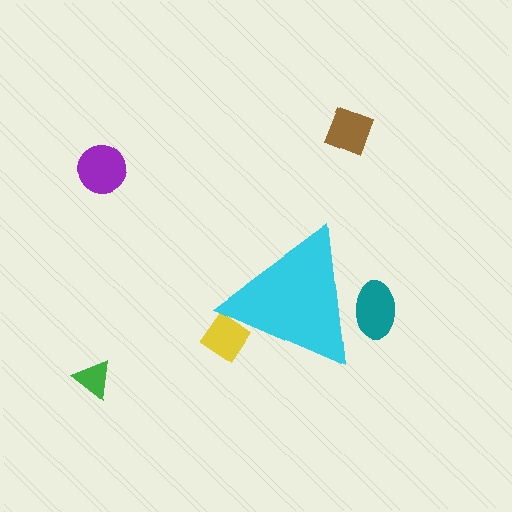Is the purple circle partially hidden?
No, the purple circle is fully visible.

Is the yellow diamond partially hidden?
Yes, the yellow diamond is partially hidden behind the cyan triangle.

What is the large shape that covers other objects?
A cyan triangle.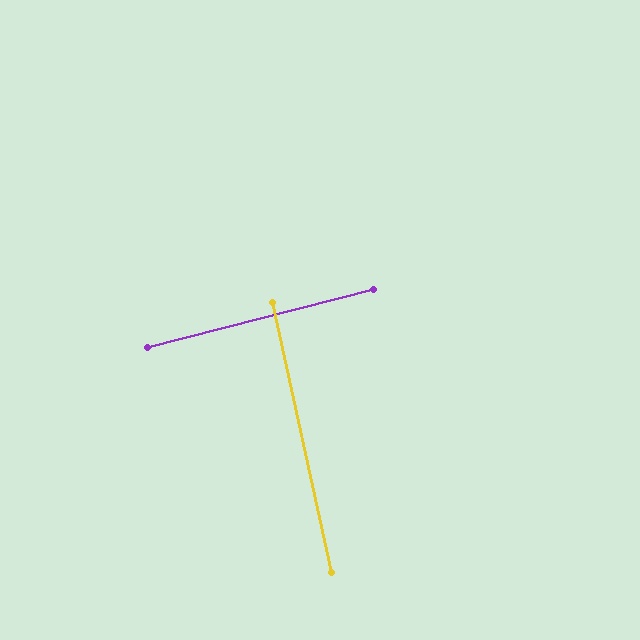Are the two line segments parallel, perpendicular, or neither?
Perpendicular — they meet at approximately 88°.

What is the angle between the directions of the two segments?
Approximately 88 degrees.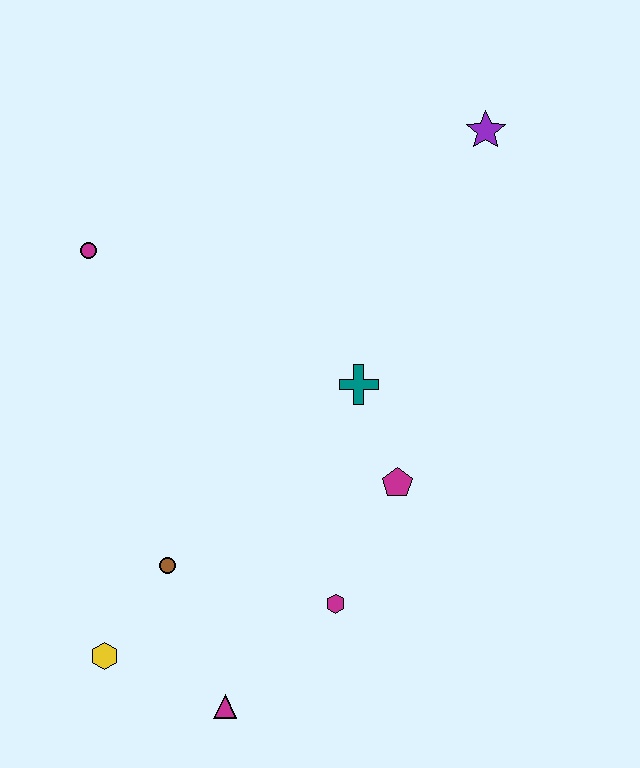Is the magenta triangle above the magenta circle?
No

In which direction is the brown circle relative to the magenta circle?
The brown circle is below the magenta circle.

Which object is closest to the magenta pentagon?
The teal cross is closest to the magenta pentagon.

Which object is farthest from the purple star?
The yellow hexagon is farthest from the purple star.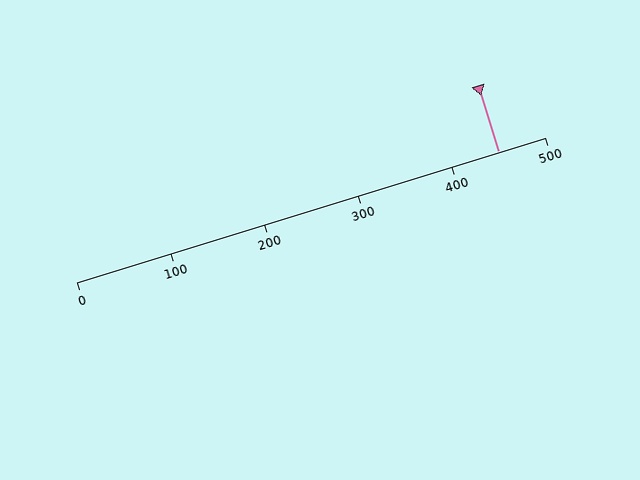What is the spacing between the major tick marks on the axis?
The major ticks are spaced 100 apart.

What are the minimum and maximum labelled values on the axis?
The axis runs from 0 to 500.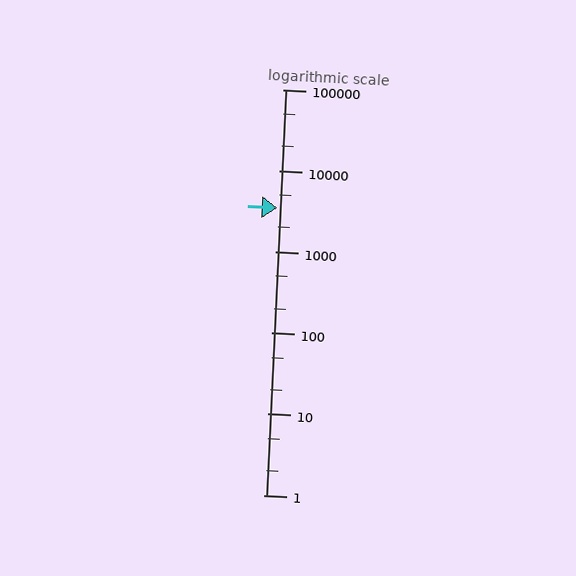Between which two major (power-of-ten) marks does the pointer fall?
The pointer is between 1000 and 10000.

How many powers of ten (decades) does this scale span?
The scale spans 5 decades, from 1 to 100000.